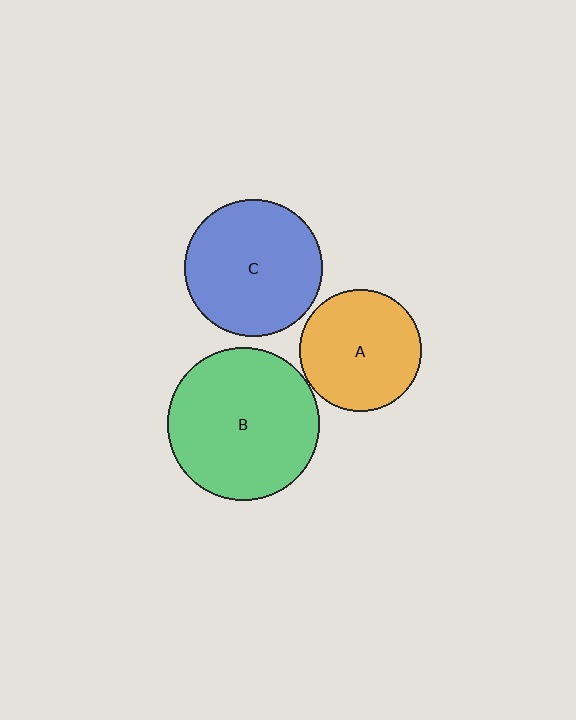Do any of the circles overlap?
No, none of the circles overlap.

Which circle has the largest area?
Circle B (green).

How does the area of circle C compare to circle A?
Approximately 1.3 times.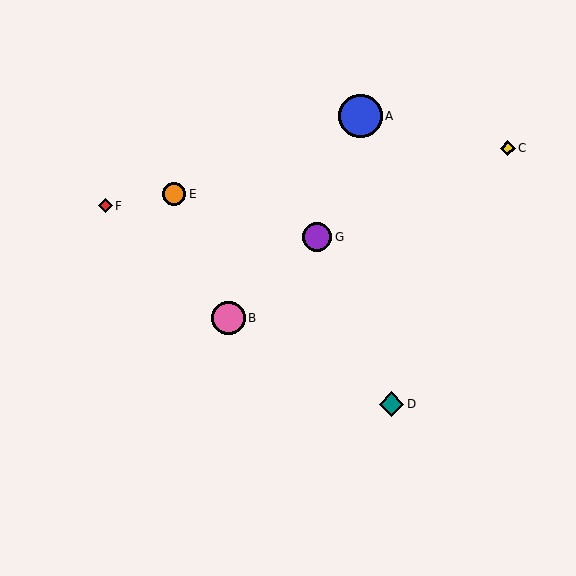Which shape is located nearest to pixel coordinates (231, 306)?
The pink circle (labeled B) at (228, 318) is nearest to that location.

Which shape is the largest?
The blue circle (labeled A) is the largest.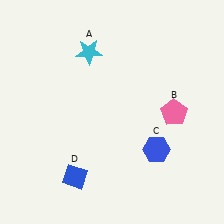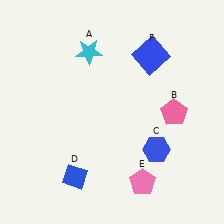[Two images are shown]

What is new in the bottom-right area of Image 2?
A pink pentagon (E) was added in the bottom-right area of Image 2.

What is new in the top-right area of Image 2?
A blue square (F) was added in the top-right area of Image 2.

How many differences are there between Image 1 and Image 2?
There are 2 differences between the two images.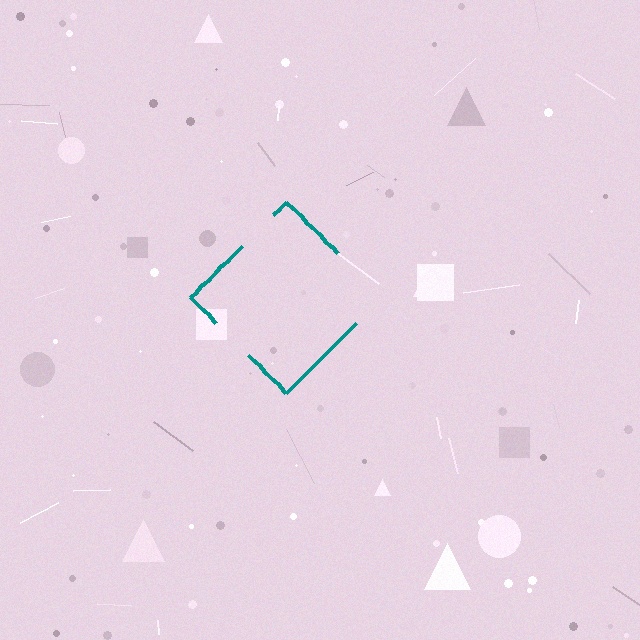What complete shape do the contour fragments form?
The contour fragments form a diamond.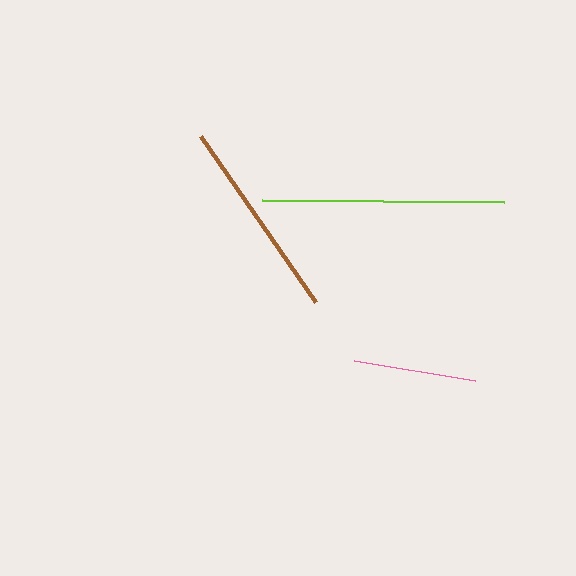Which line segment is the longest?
The lime line is the longest at approximately 242 pixels.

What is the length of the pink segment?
The pink segment is approximately 122 pixels long.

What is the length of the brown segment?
The brown segment is approximately 202 pixels long.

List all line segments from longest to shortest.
From longest to shortest: lime, brown, pink.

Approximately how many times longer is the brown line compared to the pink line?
The brown line is approximately 1.7 times the length of the pink line.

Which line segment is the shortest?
The pink line is the shortest at approximately 122 pixels.